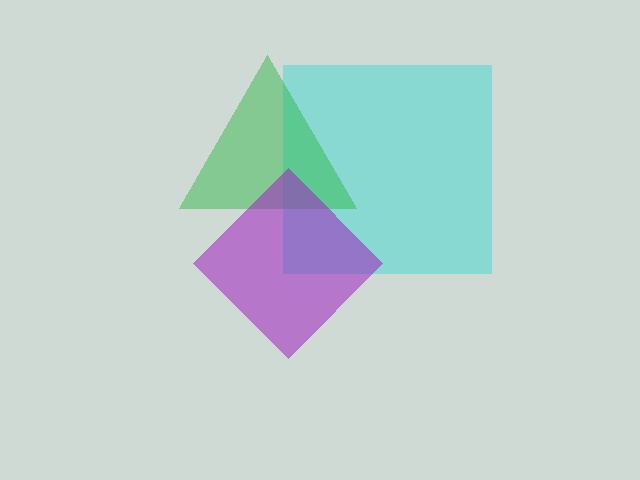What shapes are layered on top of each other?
The layered shapes are: a cyan square, a green triangle, a purple diamond.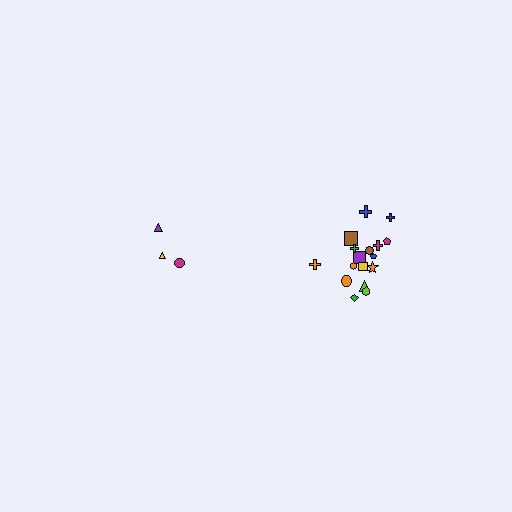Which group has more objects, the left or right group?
The right group.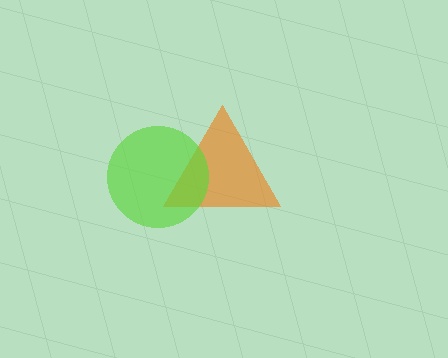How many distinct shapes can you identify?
There are 2 distinct shapes: an orange triangle, a lime circle.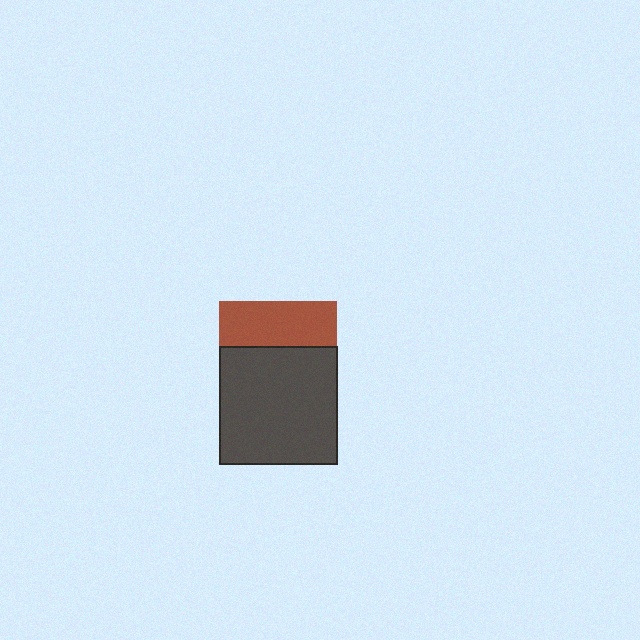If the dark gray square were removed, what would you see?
You would see the complete brown square.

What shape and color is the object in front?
The object in front is a dark gray square.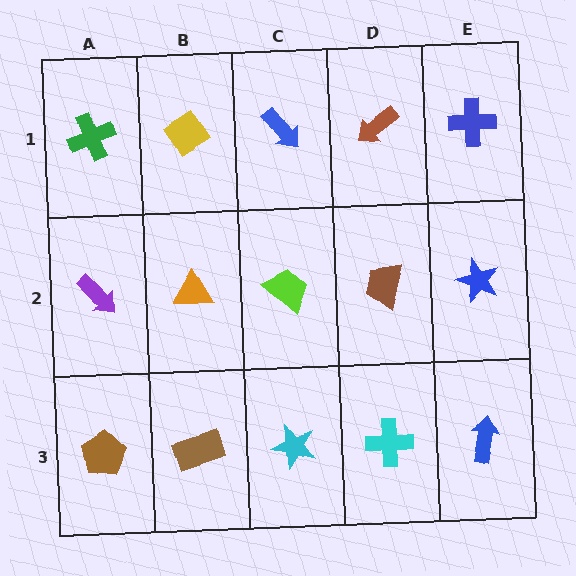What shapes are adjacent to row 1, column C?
A lime trapezoid (row 2, column C), a yellow diamond (row 1, column B), a brown arrow (row 1, column D).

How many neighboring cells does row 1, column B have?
3.